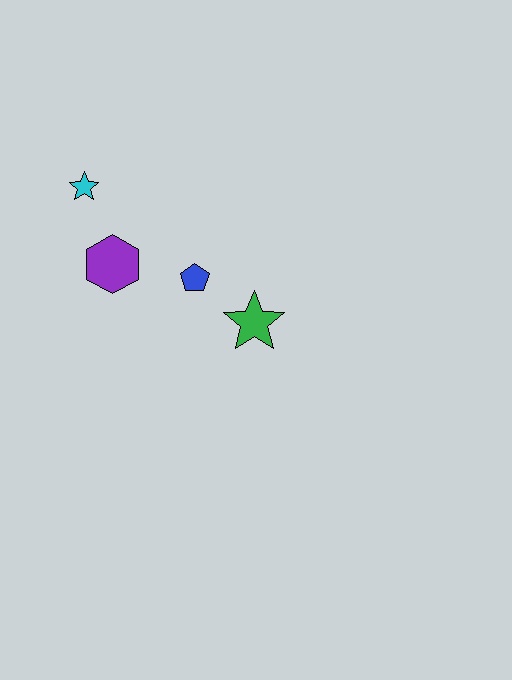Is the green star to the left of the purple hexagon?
No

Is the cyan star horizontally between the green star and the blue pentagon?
No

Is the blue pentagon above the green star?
Yes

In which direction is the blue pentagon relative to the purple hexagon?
The blue pentagon is to the right of the purple hexagon.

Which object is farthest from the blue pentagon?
The cyan star is farthest from the blue pentagon.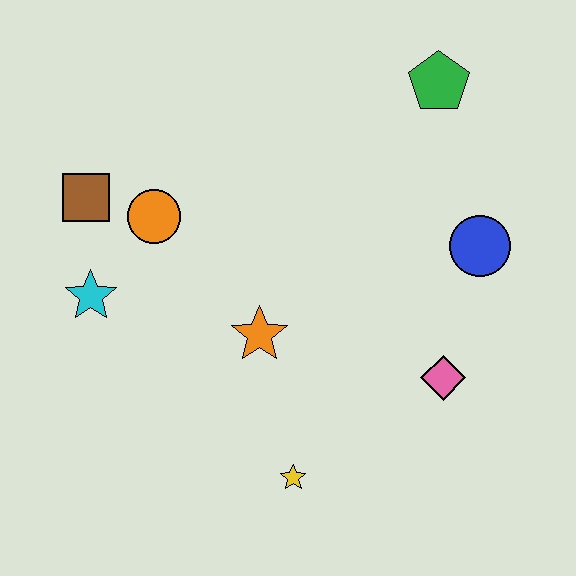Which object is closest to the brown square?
The orange circle is closest to the brown square.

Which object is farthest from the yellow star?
The green pentagon is farthest from the yellow star.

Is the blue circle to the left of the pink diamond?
No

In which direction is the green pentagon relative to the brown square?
The green pentagon is to the right of the brown square.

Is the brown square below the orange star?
No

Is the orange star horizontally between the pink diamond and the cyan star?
Yes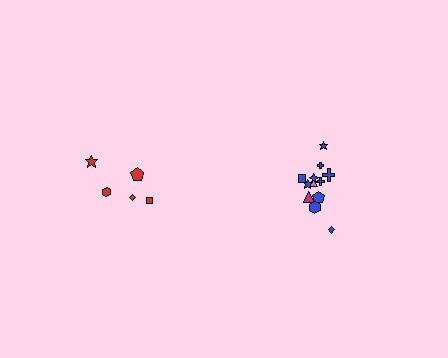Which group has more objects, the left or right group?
The right group.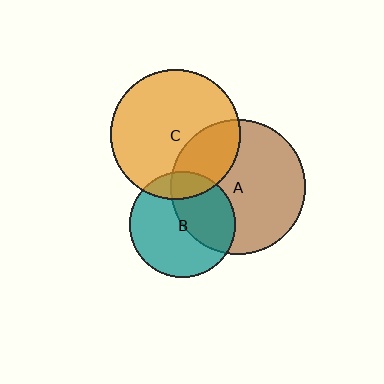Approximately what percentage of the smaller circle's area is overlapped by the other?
Approximately 15%.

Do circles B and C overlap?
Yes.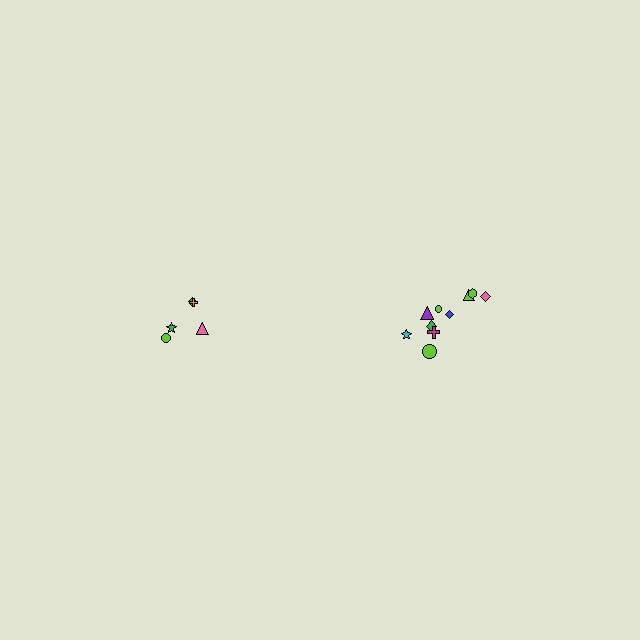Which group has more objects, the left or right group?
The right group.